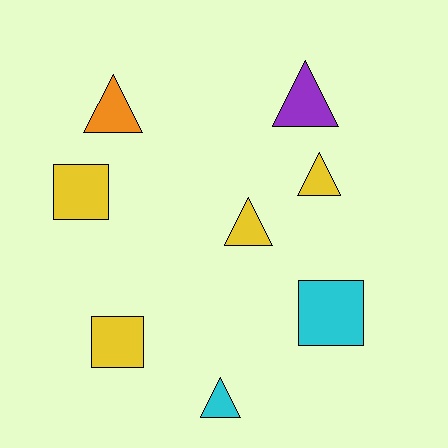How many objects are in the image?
There are 8 objects.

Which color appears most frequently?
Yellow, with 4 objects.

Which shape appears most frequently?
Triangle, with 5 objects.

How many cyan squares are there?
There is 1 cyan square.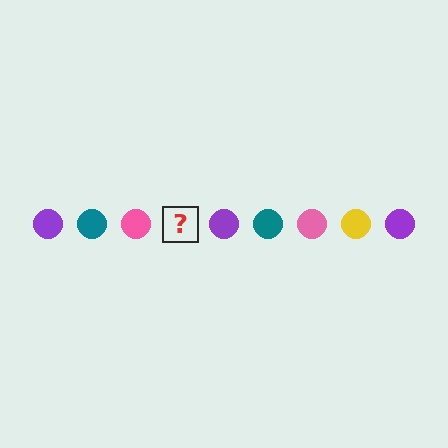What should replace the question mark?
The question mark should be replaced with a yellow circle.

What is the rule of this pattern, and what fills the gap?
The rule is that the pattern cycles through purple, teal, pink, yellow circles. The gap should be filled with a yellow circle.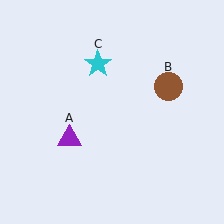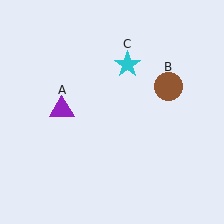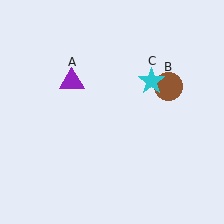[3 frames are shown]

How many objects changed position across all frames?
2 objects changed position: purple triangle (object A), cyan star (object C).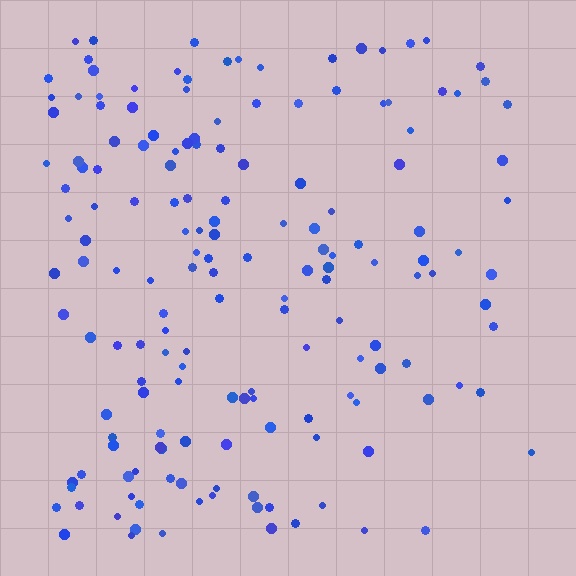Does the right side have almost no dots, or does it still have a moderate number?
Still a moderate number, just noticeably fewer than the left.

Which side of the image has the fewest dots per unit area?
The right.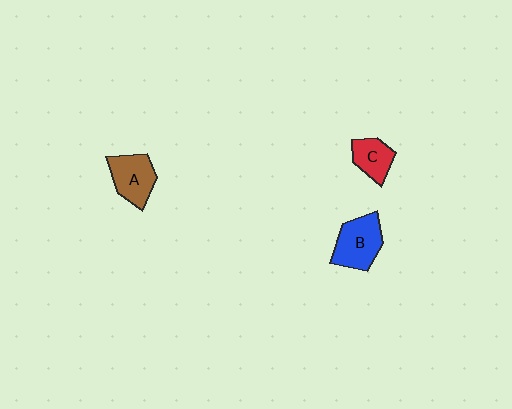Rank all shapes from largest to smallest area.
From largest to smallest: B (blue), A (brown), C (red).